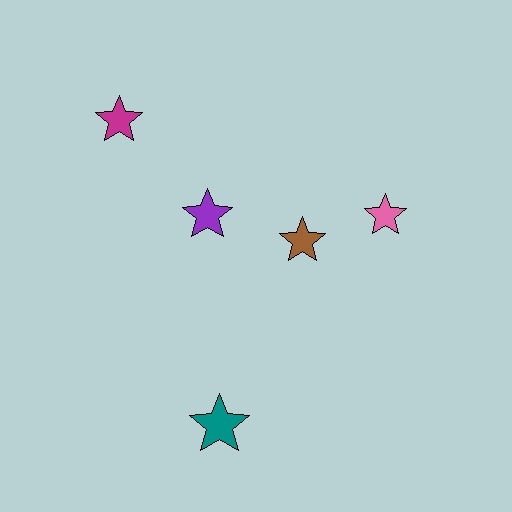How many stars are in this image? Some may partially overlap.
There are 5 stars.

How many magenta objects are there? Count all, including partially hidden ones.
There is 1 magenta object.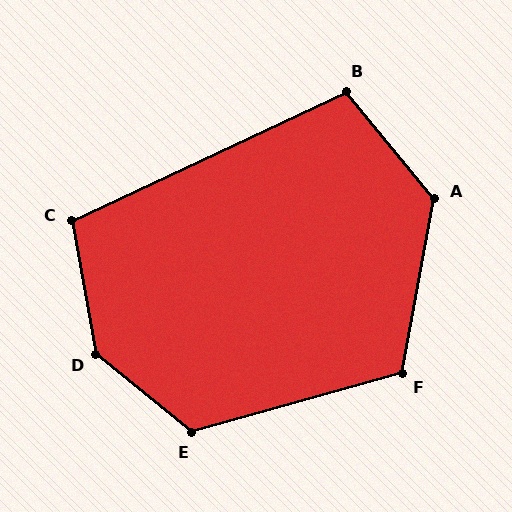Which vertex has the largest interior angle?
D, at approximately 139 degrees.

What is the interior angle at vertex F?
Approximately 116 degrees (obtuse).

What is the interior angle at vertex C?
Approximately 105 degrees (obtuse).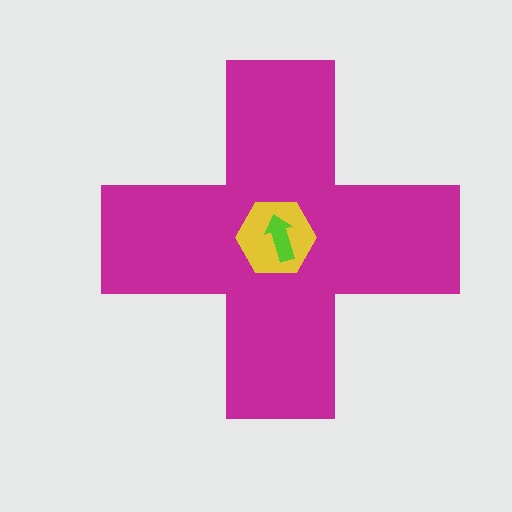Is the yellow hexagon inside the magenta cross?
Yes.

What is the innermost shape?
The lime arrow.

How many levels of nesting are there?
3.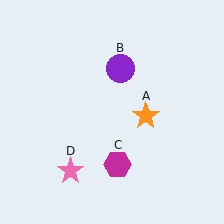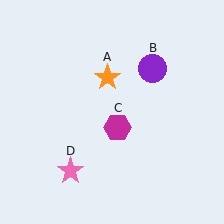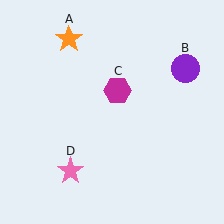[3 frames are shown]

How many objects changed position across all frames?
3 objects changed position: orange star (object A), purple circle (object B), magenta hexagon (object C).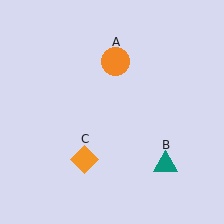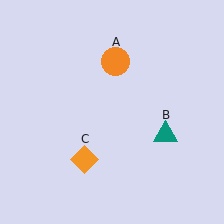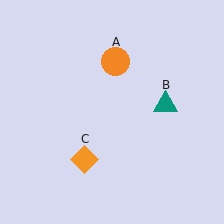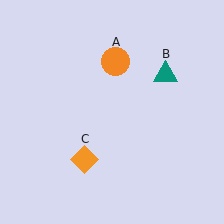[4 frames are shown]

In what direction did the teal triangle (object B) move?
The teal triangle (object B) moved up.